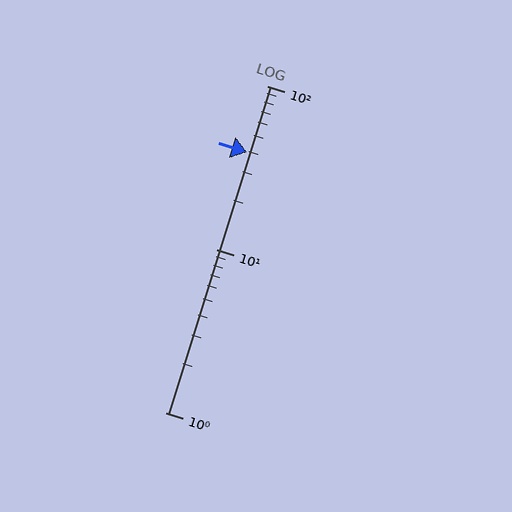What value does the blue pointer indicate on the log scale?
The pointer indicates approximately 39.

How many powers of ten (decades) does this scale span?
The scale spans 2 decades, from 1 to 100.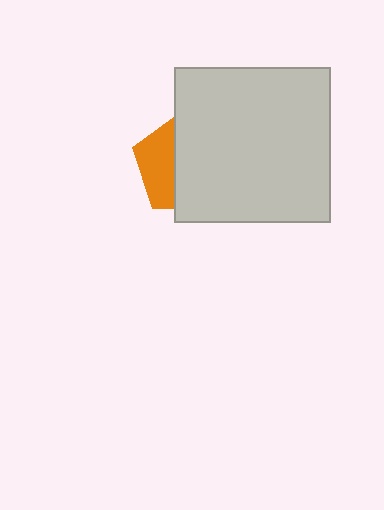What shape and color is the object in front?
The object in front is a light gray square.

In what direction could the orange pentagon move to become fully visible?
The orange pentagon could move left. That would shift it out from behind the light gray square entirely.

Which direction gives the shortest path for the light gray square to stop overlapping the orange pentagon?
Moving right gives the shortest separation.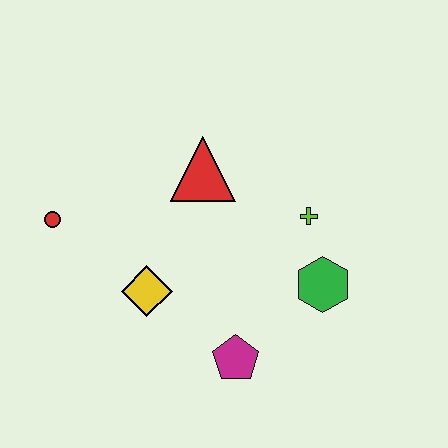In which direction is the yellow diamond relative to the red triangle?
The yellow diamond is below the red triangle.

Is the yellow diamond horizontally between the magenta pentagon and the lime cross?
No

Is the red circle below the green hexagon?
No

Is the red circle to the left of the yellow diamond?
Yes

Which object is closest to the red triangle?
The lime cross is closest to the red triangle.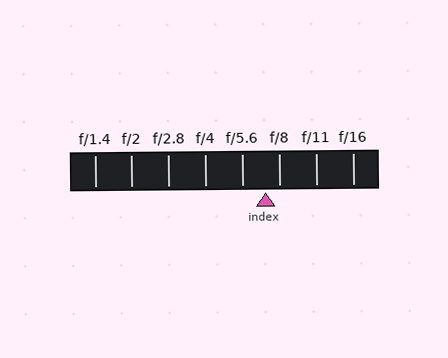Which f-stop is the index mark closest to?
The index mark is closest to f/8.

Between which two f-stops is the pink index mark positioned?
The index mark is between f/5.6 and f/8.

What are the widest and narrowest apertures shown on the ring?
The widest aperture shown is f/1.4 and the narrowest is f/16.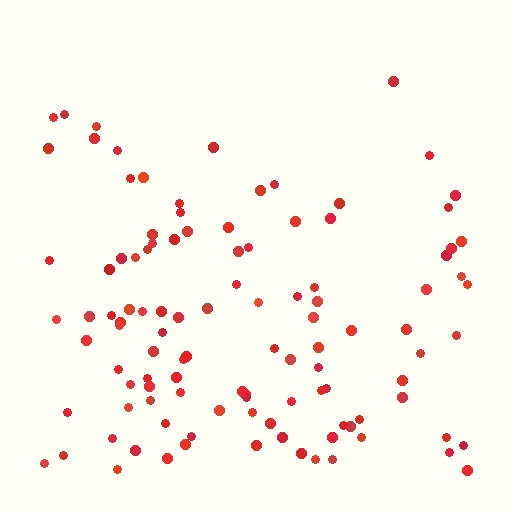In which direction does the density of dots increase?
From top to bottom, with the bottom side densest.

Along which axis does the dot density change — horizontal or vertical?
Vertical.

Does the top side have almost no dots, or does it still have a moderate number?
Still a moderate number, just noticeably fewer than the bottom.